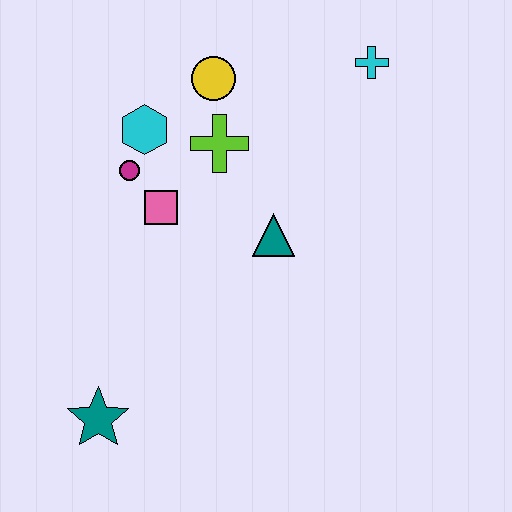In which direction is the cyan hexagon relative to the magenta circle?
The cyan hexagon is above the magenta circle.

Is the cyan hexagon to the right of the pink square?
No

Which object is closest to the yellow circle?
The lime cross is closest to the yellow circle.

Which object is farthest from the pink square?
The cyan cross is farthest from the pink square.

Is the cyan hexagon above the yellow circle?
No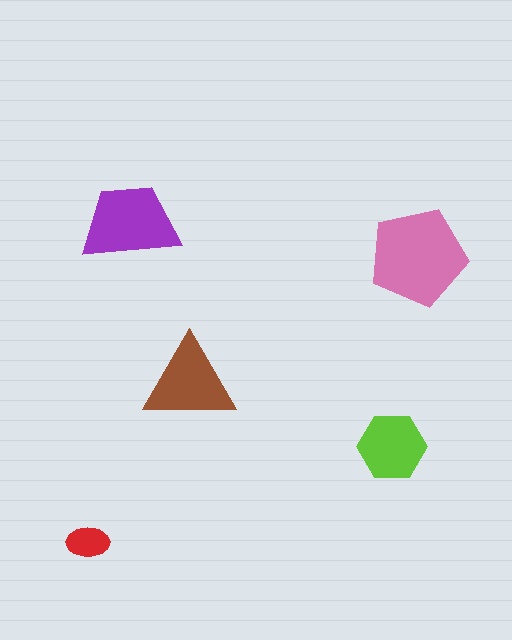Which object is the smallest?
The red ellipse.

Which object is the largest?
The pink pentagon.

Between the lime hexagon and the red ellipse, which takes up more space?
The lime hexagon.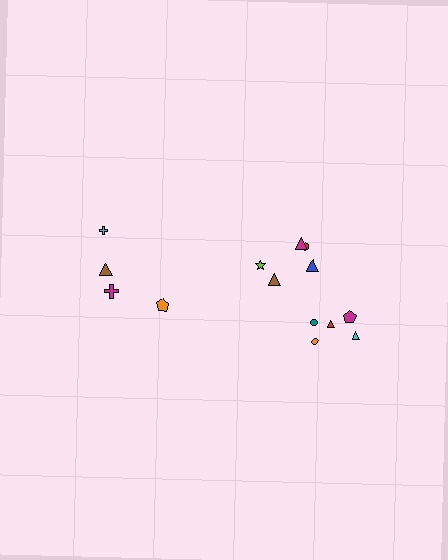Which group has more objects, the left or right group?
The right group.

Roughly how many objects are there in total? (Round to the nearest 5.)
Roughly 15 objects in total.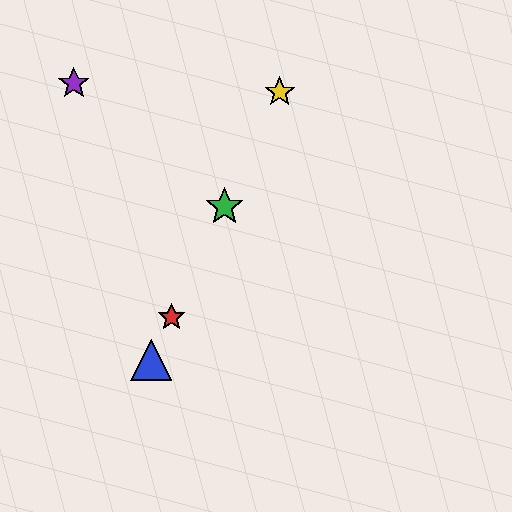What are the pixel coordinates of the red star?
The red star is at (172, 317).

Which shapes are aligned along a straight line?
The red star, the blue triangle, the green star, the yellow star are aligned along a straight line.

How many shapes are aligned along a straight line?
4 shapes (the red star, the blue triangle, the green star, the yellow star) are aligned along a straight line.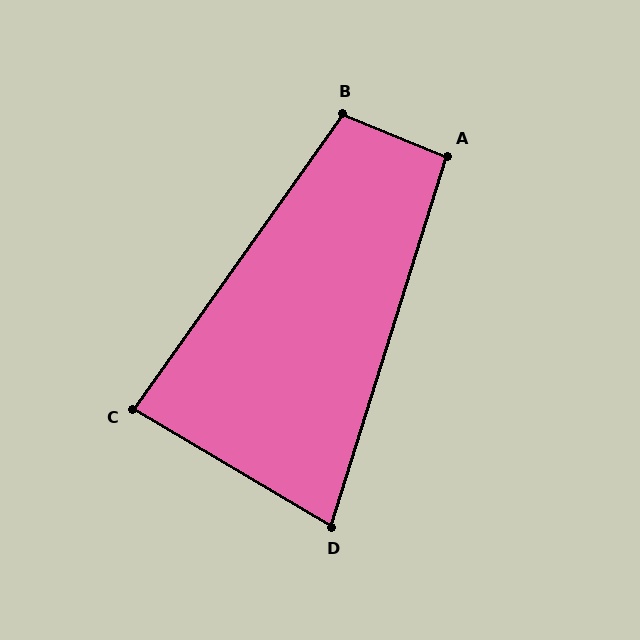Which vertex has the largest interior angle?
B, at approximately 103 degrees.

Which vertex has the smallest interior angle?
D, at approximately 77 degrees.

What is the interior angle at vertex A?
Approximately 95 degrees (approximately right).